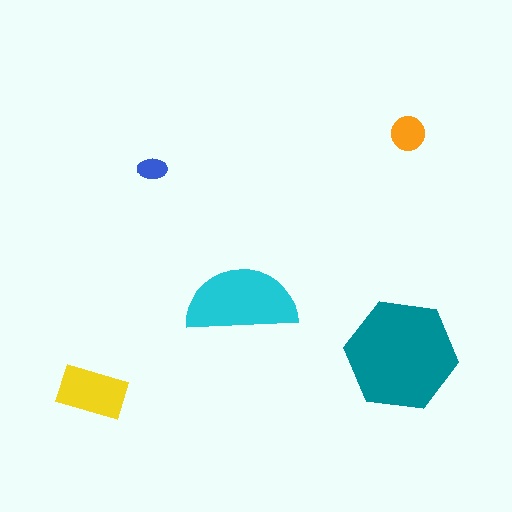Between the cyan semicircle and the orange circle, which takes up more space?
The cyan semicircle.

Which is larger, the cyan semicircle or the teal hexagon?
The teal hexagon.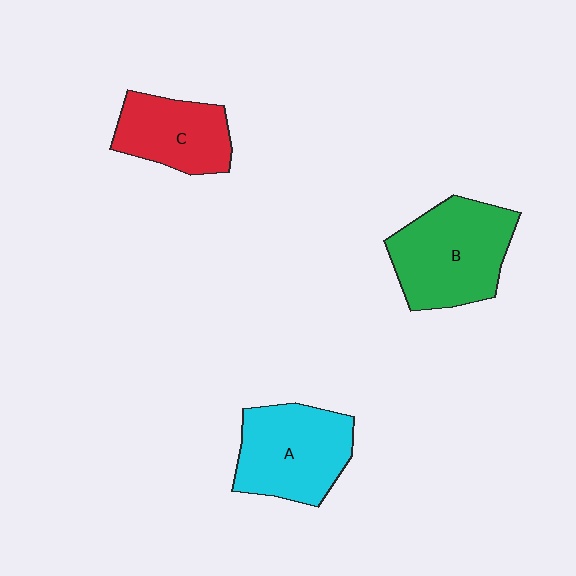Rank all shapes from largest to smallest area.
From largest to smallest: B (green), A (cyan), C (red).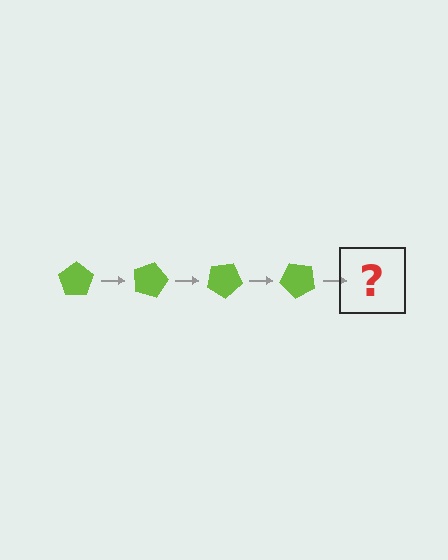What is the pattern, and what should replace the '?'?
The pattern is that the pentagon rotates 15 degrees each step. The '?' should be a lime pentagon rotated 60 degrees.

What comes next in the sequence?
The next element should be a lime pentagon rotated 60 degrees.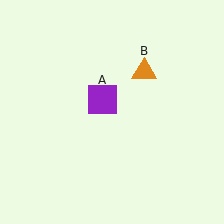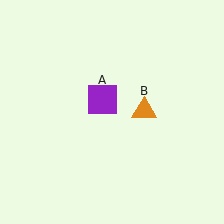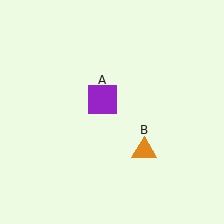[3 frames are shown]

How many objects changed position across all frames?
1 object changed position: orange triangle (object B).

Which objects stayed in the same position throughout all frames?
Purple square (object A) remained stationary.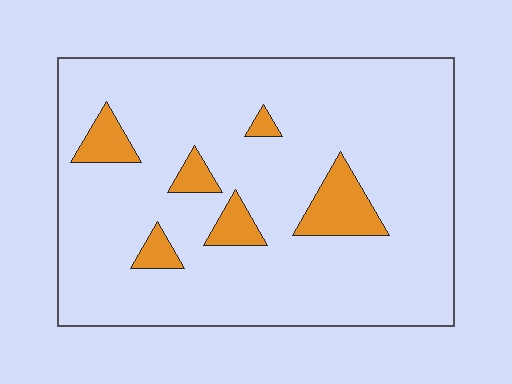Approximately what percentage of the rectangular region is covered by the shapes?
Approximately 10%.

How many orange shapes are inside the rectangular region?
6.